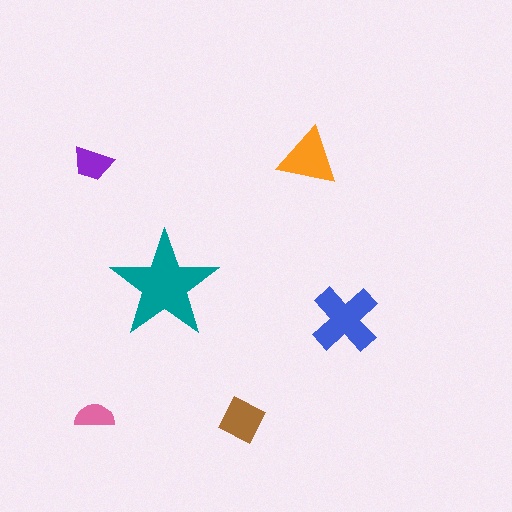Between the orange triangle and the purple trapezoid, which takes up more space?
The orange triangle.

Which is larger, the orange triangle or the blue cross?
The blue cross.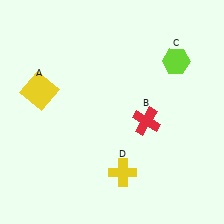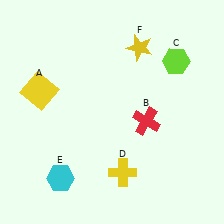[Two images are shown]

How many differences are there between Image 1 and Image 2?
There are 2 differences between the two images.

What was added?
A cyan hexagon (E), a yellow star (F) were added in Image 2.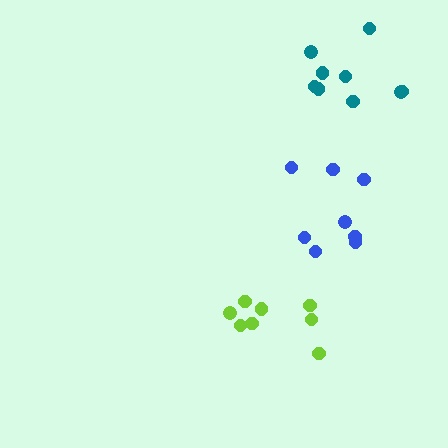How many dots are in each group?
Group 1: 8 dots, Group 2: 9 dots, Group 3: 8 dots (25 total).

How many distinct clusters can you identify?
There are 3 distinct clusters.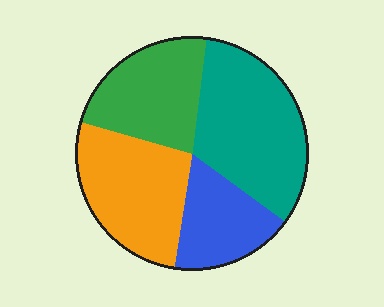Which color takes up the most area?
Teal, at roughly 35%.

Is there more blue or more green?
Green.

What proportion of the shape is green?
Green covers around 25% of the shape.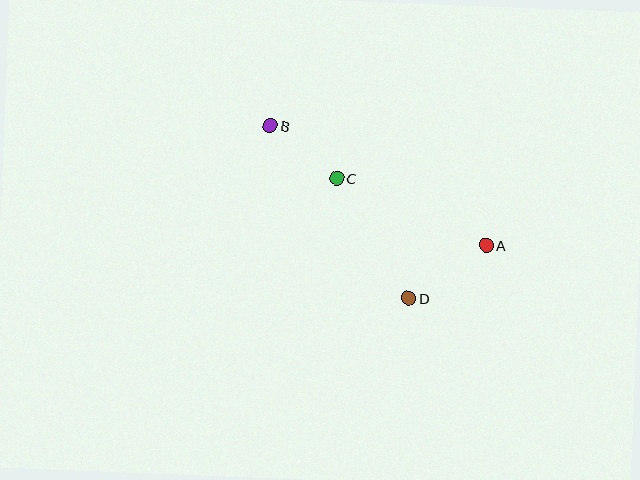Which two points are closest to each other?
Points B and C are closest to each other.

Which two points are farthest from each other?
Points A and B are farthest from each other.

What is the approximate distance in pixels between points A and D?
The distance between A and D is approximately 94 pixels.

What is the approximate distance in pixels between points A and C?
The distance between A and C is approximately 164 pixels.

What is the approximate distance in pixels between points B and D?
The distance between B and D is approximately 221 pixels.